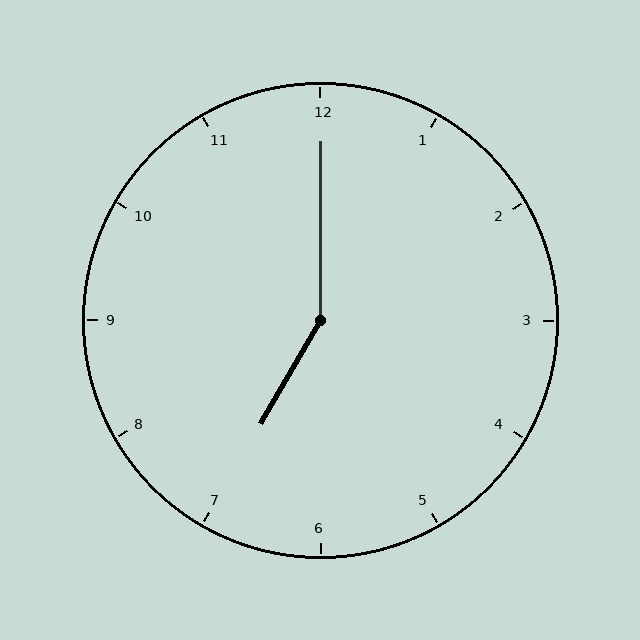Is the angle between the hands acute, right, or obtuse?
It is obtuse.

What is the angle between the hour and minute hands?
Approximately 150 degrees.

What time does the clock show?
7:00.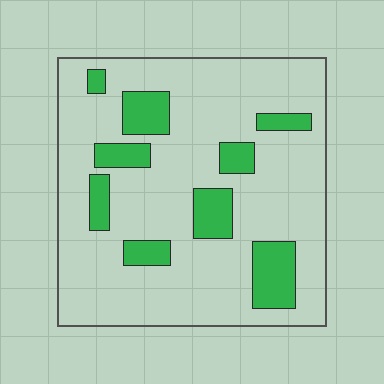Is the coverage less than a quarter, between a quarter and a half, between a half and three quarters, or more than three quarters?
Less than a quarter.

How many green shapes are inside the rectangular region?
9.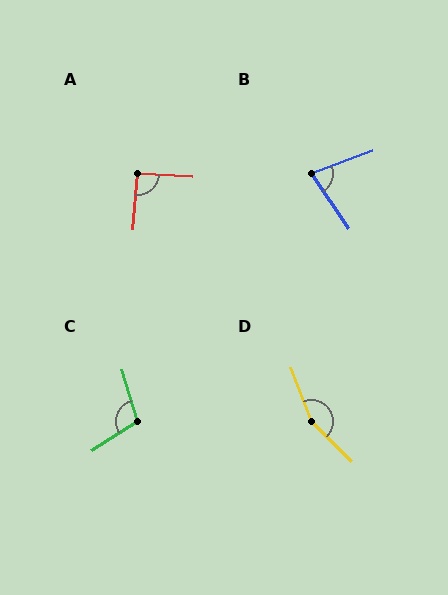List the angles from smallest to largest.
B (76°), A (92°), C (106°), D (156°).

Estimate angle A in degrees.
Approximately 92 degrees.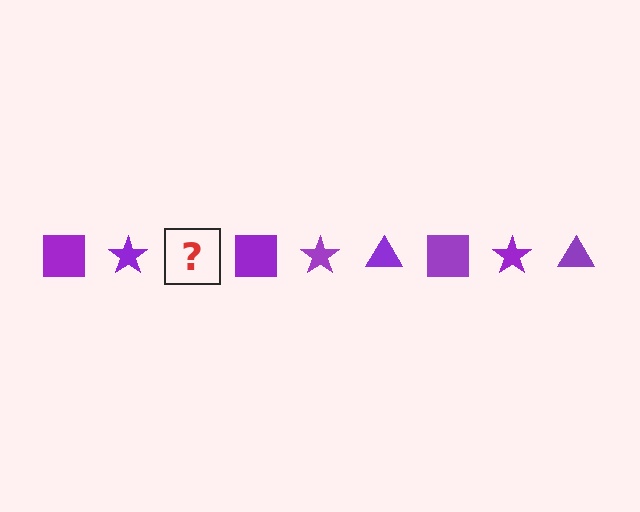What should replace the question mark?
The question mark should be replaced with a purple triangle.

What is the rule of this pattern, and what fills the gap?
The rule is that the pattern cycles through square, star, triangle shapes in purple. The gap should be filled with a purple triangle.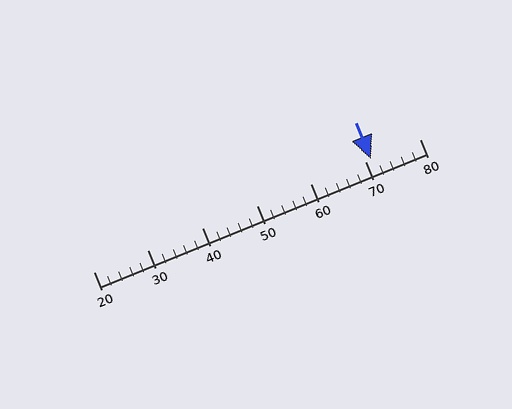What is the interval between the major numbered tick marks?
The major tick marks are spaced 10 units apart.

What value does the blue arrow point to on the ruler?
The blue arrow points to approximately 71.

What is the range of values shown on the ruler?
The ruler shows values from 20 to 80.